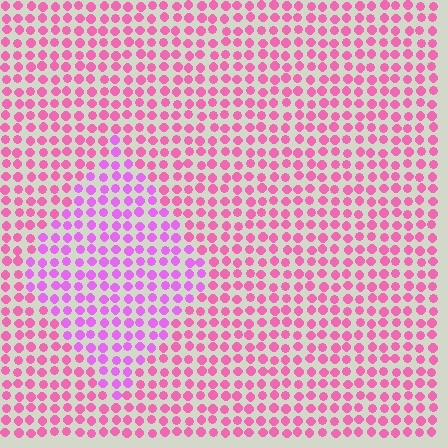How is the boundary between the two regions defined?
The boundary is defined purely by a slight shift in hue (about 33 degrees). Spacing, size, and orientation are identical on both sides.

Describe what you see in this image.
The image is filled with small pink elements in a uniform arrangement. A diamond-shaped region is visible where the elements are tinted to a slightly different hue, forming a subtle color boundary.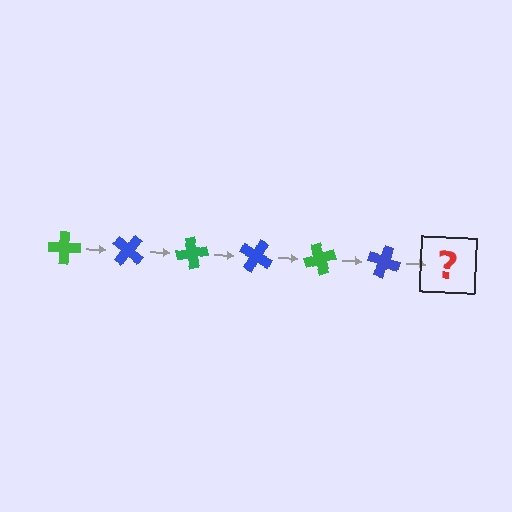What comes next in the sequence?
The next element should be a green cross, rotated 240 degrees from the start.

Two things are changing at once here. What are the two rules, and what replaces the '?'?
The two rules are that it rotates 40 degrees each step and the color cycles through green and blue. The '?' should be a green cross, rotated 240 degrees from the start.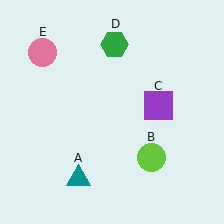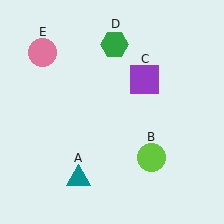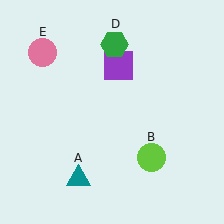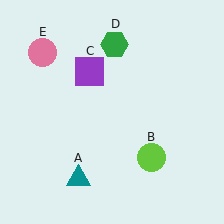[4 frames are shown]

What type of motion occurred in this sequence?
The purple square (object C) rotated counterclockwise around the center of the scene.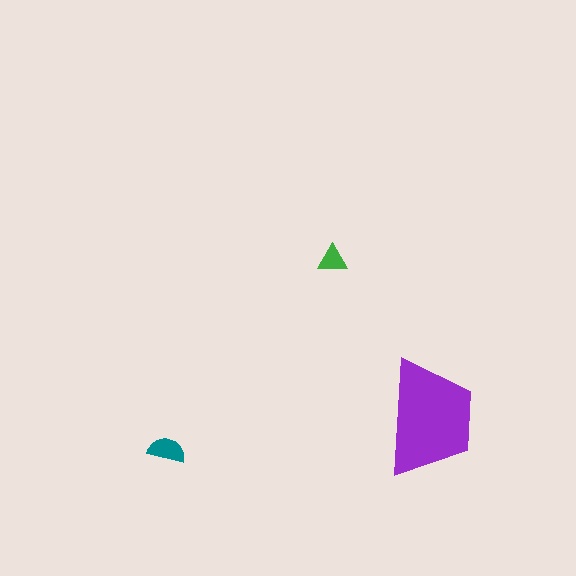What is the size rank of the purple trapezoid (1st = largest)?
1st.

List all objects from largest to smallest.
The purple trapezoid, the teal semicircle, the green triangle.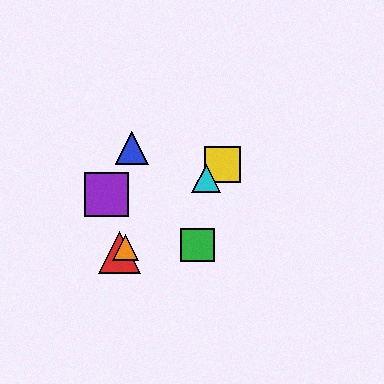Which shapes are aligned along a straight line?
The red triangle, the yellow square, the orange triangle, the cyan triangle are aligned along a straight line.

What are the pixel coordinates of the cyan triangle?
The cyan triangle is at (206, 178).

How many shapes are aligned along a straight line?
4 shapes (the red triangle, the yellow square, the orange triangle, the cyan triangle) are aligned along a straight line.